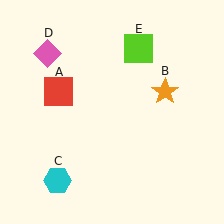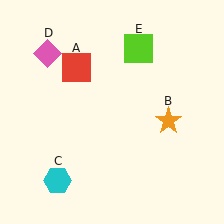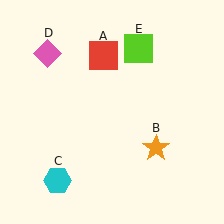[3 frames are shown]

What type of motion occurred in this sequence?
The red square (object A), orange star (object B) rotated clockwise around the center of the scene.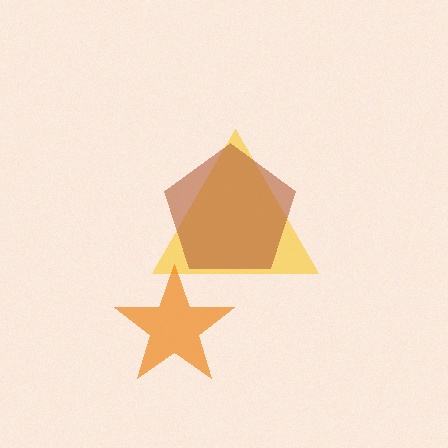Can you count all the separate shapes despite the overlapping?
Yes, there are 3 separate shapes.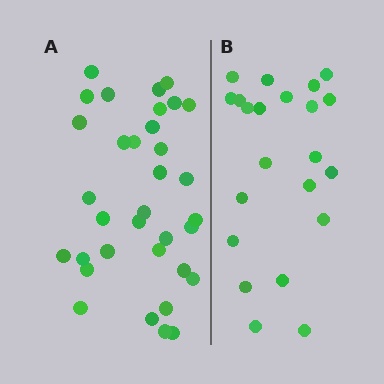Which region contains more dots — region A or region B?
Region A (the left region) has more dots.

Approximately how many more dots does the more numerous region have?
Region A has roughly 12 or so more dots than region B.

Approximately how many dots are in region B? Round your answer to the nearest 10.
About 20 dots. (The exact count is 22, which rounds to 20.)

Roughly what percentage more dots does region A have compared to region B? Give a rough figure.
About 55% more.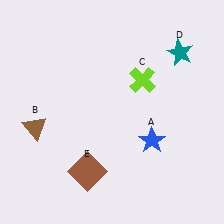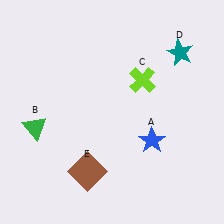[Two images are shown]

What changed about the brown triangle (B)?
In Image 1, B is brown. In Image 2, it changed to green.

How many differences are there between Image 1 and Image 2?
There is 1 difference between the two images.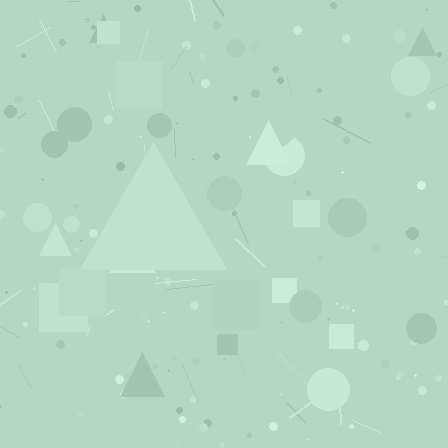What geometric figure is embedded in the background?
A triangle is embedded in the background.